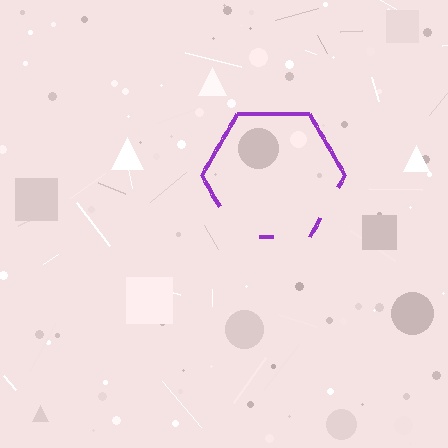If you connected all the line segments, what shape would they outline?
They would outline a hexagon.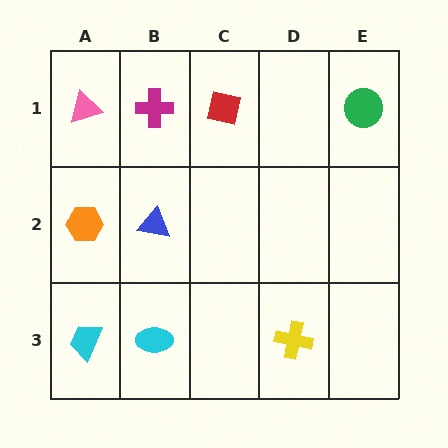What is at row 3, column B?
A cyan ellipse.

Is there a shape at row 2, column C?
No, that cell is empty.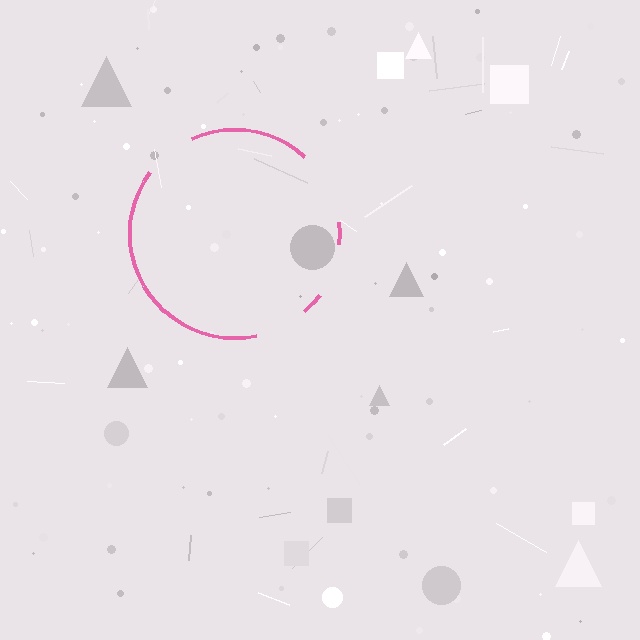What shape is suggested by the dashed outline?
The dashed outline suggests a circle.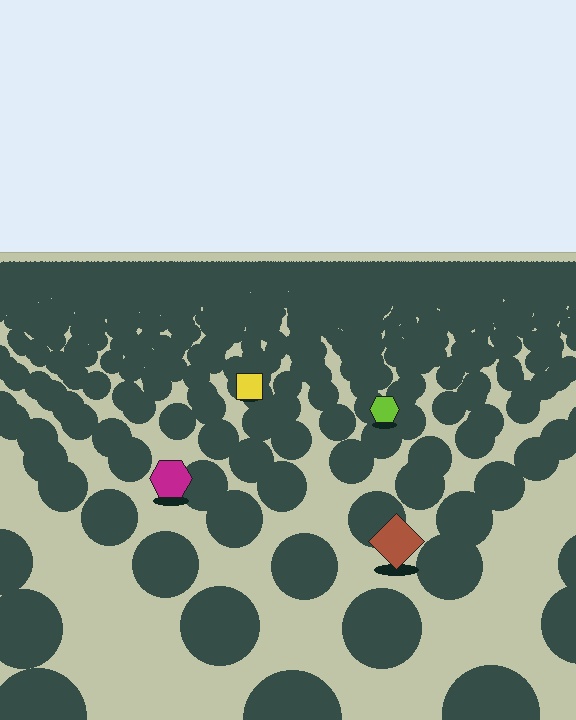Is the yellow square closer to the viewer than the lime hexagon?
No. The lime hexagon is closer — you can tell from the texture gradient: the ground texture is coarser near it.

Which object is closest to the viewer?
The brown diamond is closest. The texture marks near it are larger and more spread out.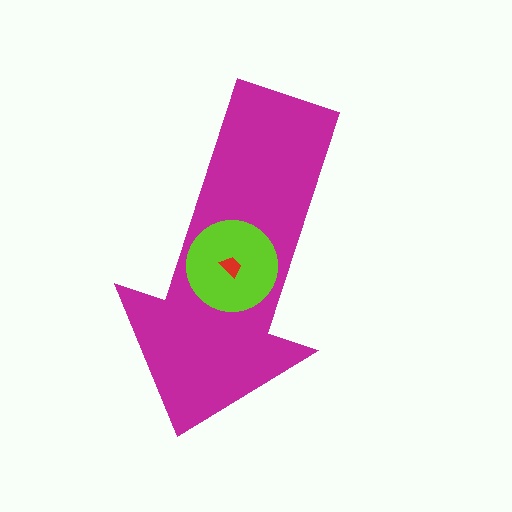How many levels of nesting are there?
3.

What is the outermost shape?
The magenta arrow.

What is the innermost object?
The red trapezoid.